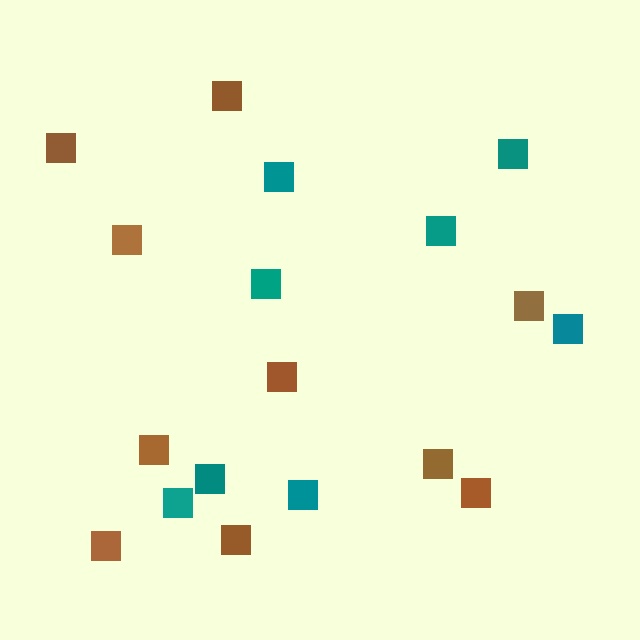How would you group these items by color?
There are 2 groups: one group of teal squares (8) and one group of brown squares (10).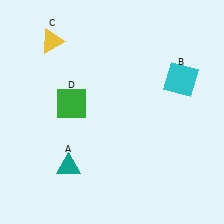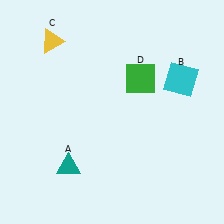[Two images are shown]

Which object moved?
The green square (D) moved right.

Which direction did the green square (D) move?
The green square (D) moved right.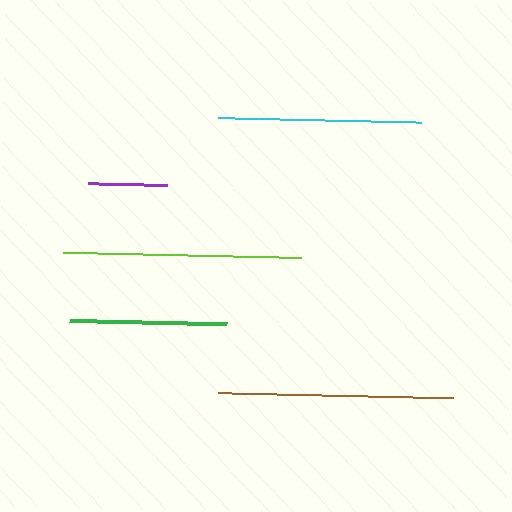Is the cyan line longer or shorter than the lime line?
The lime line is longer than the cyan line.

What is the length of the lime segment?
The lime segment is approximately 237 pixels long.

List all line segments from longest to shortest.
From longest to shortest: lime, brown, cyan, green, purple.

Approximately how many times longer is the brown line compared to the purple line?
The brown line is approximately 2.9 times the length of the purple line.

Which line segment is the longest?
The lime line is the longest at approximately 237 pixels.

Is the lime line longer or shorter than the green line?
The lime line is longer than the green line.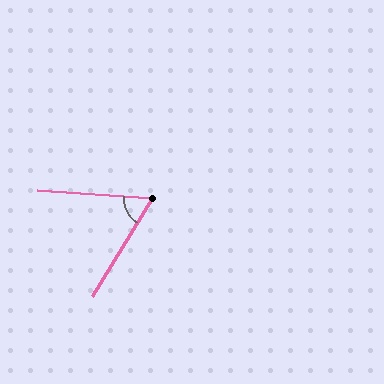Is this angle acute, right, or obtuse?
It is acute.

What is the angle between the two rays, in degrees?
Approximately 63 degrees.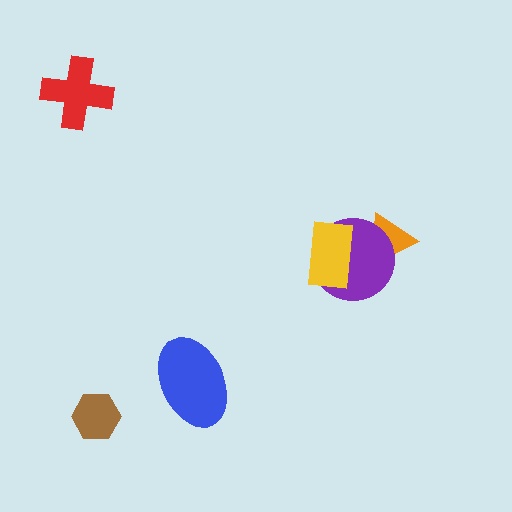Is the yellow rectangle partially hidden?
No, no other shape covers it.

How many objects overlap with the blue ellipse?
0 objects overlap with the blue ellipse.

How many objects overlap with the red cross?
0 objects overlap with the red cross.